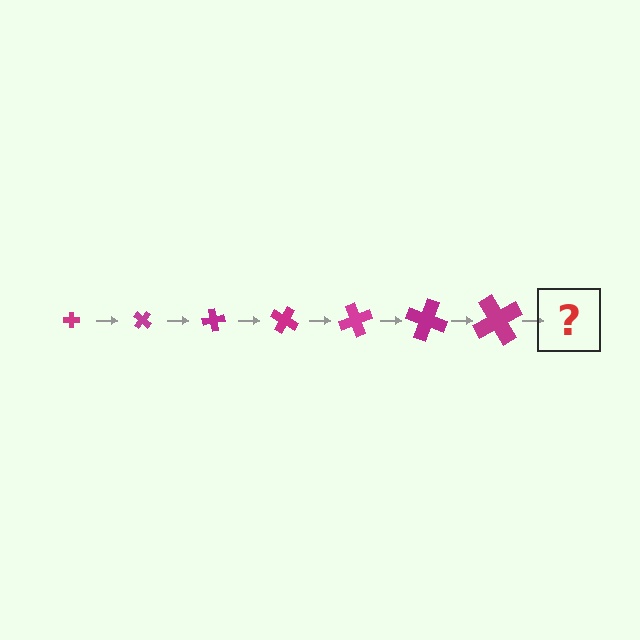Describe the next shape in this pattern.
It should be a cross, larger than the previous one and rotated 280 degrees from the start.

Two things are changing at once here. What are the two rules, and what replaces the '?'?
The two rules are that the cross grows larger each step and it rotates 40 degrees each step. The '?' should be a cross, larger than the previous one and rotated 280 degrees from the start.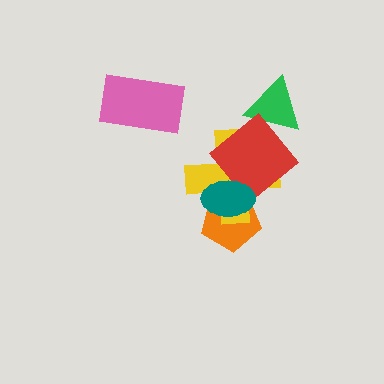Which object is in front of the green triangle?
The red diamond is in front of the green triangle.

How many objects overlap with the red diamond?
3 objects overlap with the red diamond.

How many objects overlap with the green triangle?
1 object overlaps with the green triangle.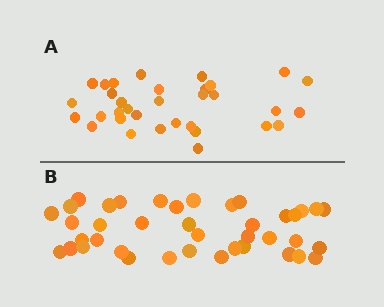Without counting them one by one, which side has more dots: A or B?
Region B (the bottom region) has more dots.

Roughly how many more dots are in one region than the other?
Region B has roughly 8 or so more dots than region A.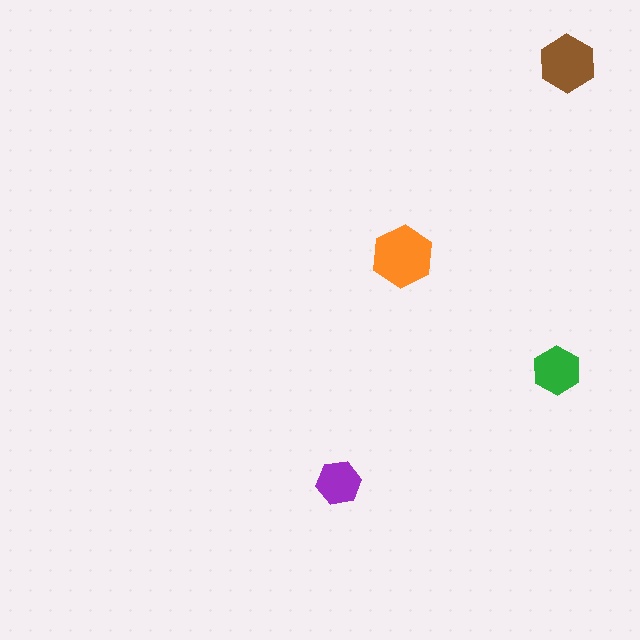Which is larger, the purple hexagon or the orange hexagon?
The orange one.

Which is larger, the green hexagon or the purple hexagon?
The green one.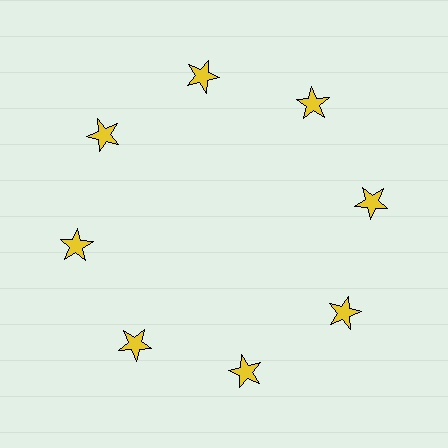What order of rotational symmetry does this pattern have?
This pattern has 8-fold rotational symmetry.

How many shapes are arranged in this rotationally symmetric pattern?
There are 8 shapes, arranged in 8 groups of 1.